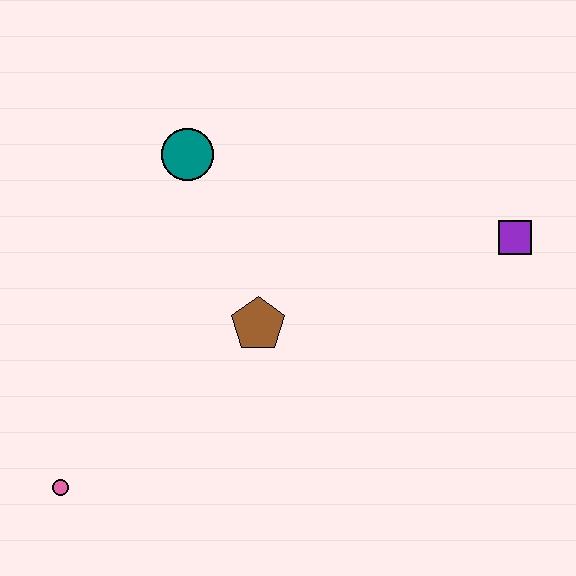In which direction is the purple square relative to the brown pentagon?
The purple square is to the right of the brown pentagon.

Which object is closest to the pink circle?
The brown pentagon is closest to the pink circle.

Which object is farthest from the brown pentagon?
The purple square is farthest from the brown pentagon.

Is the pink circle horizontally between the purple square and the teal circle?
No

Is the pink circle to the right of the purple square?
No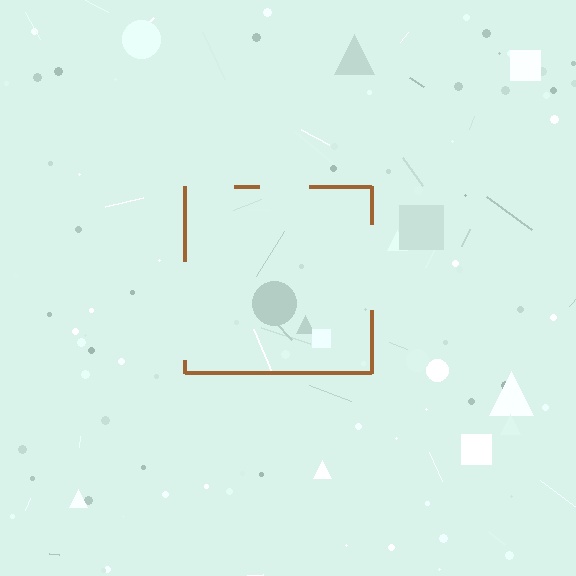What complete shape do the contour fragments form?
The contour fragments form a square.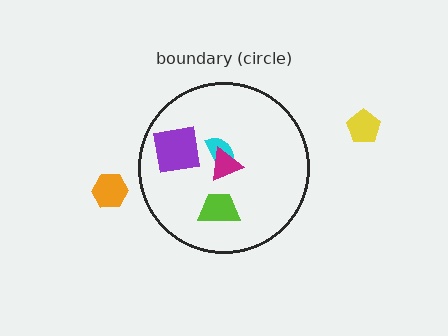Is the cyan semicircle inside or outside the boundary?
Inside.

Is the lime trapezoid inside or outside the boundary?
Inside.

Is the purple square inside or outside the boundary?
Inside.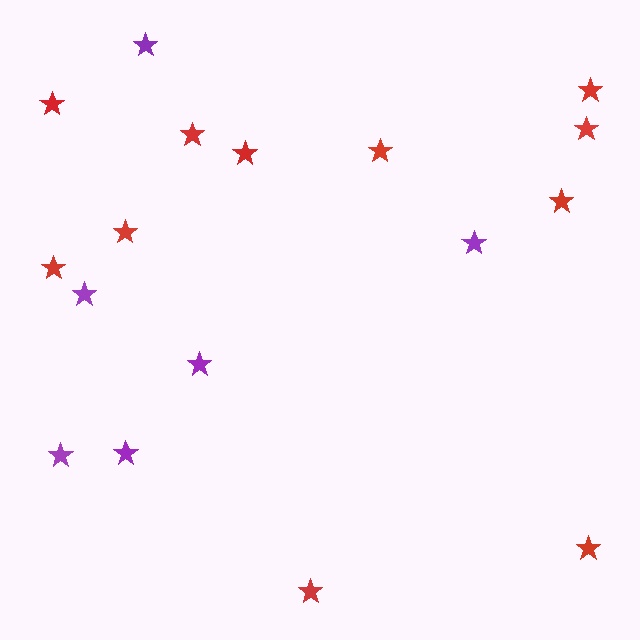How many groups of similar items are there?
There are 2 groups: one group of purple stars (6) and one group of red stars (11).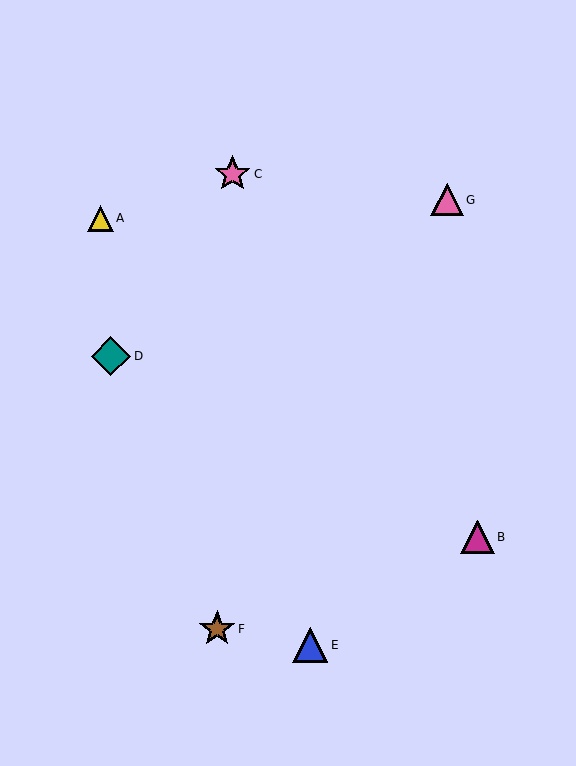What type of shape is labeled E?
Shape E is a blue triangle.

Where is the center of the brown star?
The center of the brown star is at (217, 629).